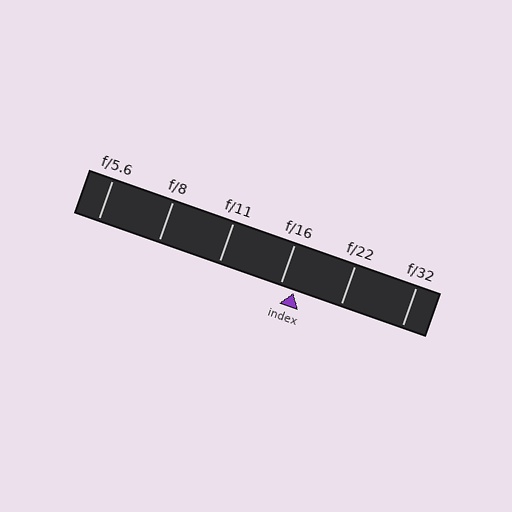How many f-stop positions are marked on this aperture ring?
There are 6 f-stop positions marked.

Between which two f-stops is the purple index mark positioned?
The index mark is between f/16 and f/22.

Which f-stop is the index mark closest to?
The index mark is closest to f/16.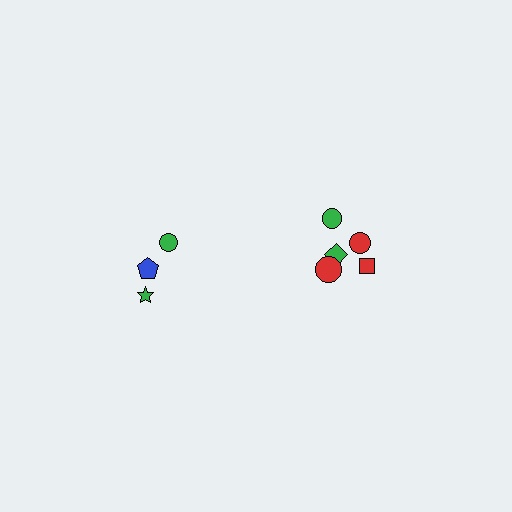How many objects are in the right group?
There are 5 objects.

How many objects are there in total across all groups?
There are 8 objects.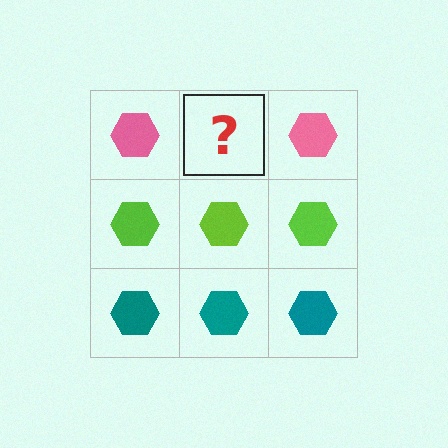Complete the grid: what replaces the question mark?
The question mark should be replaced with a pink hexagon.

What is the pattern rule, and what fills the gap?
The rule is that each row has a consistent color. The gap should be filled with a pink hexagon.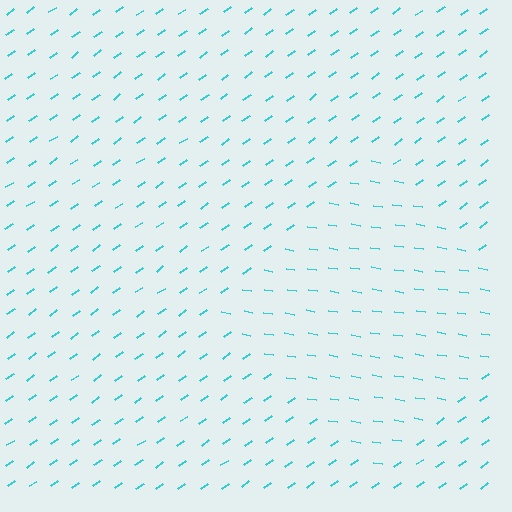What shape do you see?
I see a diamond.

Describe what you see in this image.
The image is filled with small cyan line segments. A diamond region in the image has lines oriented differently from the surrounding lines, creating a visible texture boundary.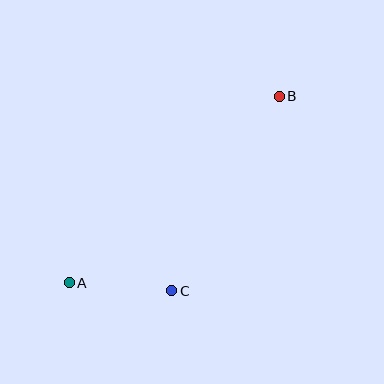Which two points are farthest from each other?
Points A and B are farthest from each other.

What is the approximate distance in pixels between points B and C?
The distance between B and C is approximately 222 pixels.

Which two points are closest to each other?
Points A and C are closest to each other.